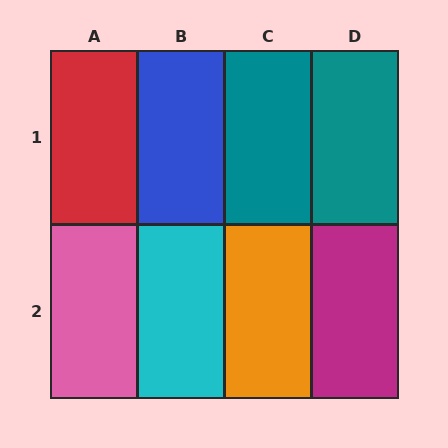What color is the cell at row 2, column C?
Orange.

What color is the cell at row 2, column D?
Magenta.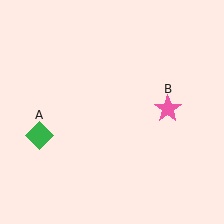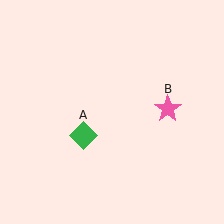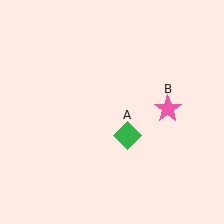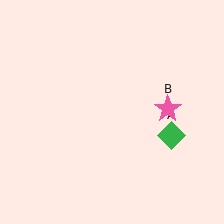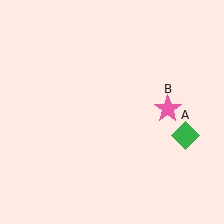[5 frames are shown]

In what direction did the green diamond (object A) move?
The green diamond (object A) moved right.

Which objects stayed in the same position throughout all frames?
Pink star (object B) remained stationary.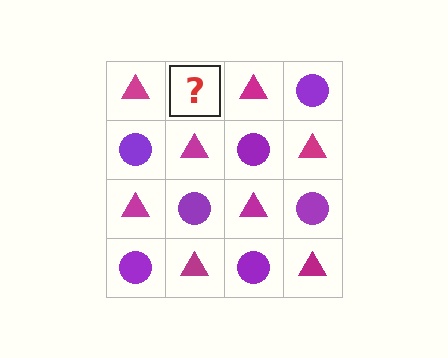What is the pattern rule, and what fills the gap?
The rule is that it alternates magenta triangle and purple circle in a checkerboard pattern. The gap should be filled with a purple circle.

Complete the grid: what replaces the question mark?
The question mark should be replaced with a purple circle.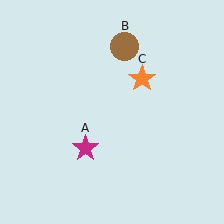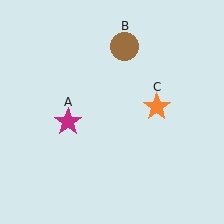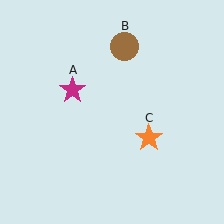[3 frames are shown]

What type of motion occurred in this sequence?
The magenta star (object A), orange star (object C) rotated clockwise around the center of the scene.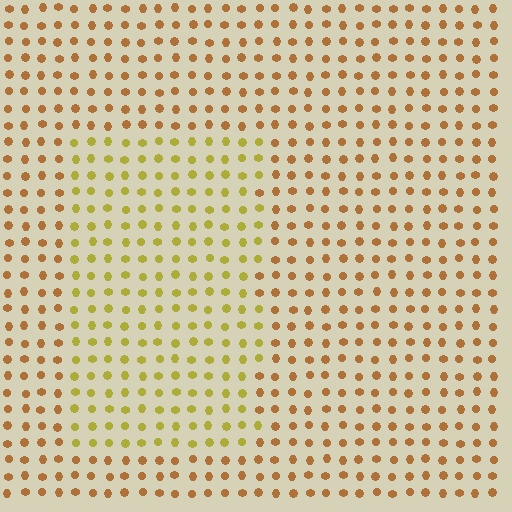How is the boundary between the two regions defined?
The boundary is defined purely by a slight shift in hue (about 32 degrees). Spacing, size, and orientation are identical on both sides.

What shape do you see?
I see a rectangle.